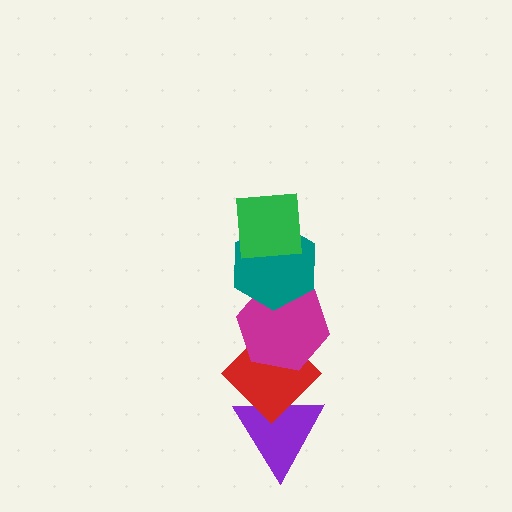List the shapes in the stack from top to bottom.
From top to bottom: the green square, the teal hexagon, the magenta hexagon, the red diamond, the purple triangle.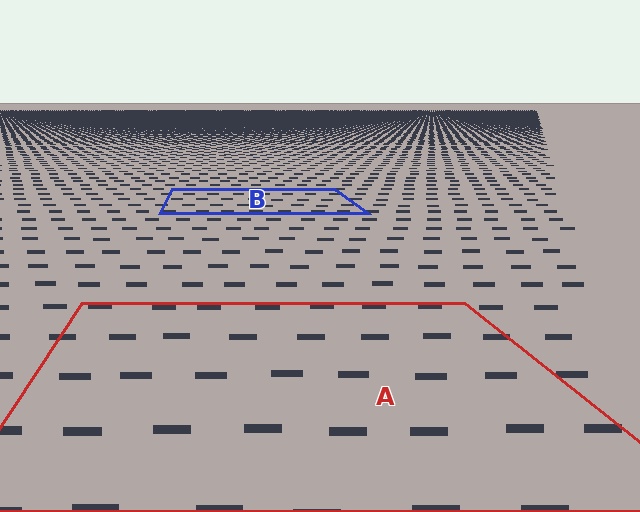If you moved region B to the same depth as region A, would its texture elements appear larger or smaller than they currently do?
They would appear larger. At a closer depth, the same texture elements are projected at a bigger on-screen size.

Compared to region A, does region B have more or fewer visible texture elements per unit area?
Region B has more texture elements per unit area — they are packed more densely because it is farther away.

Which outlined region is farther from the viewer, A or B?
Region B is farther from the viewer — the texture elements inside it appear smaller and more densely packed.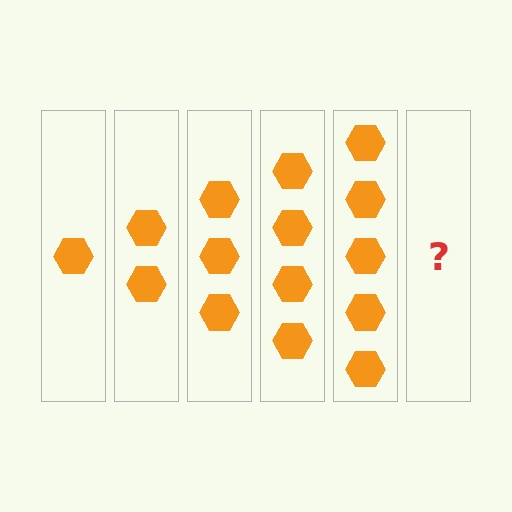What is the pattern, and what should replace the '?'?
The pattern is that each step adds one more hexagon. The '?' should be 6 hexagons.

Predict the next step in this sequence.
The next step is 6 hexagons.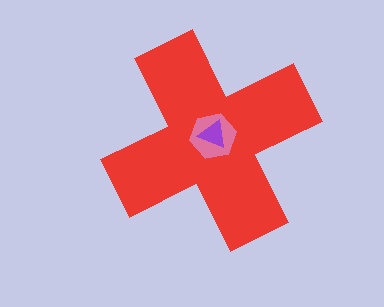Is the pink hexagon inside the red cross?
Yes.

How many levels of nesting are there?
3.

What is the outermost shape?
The red cross.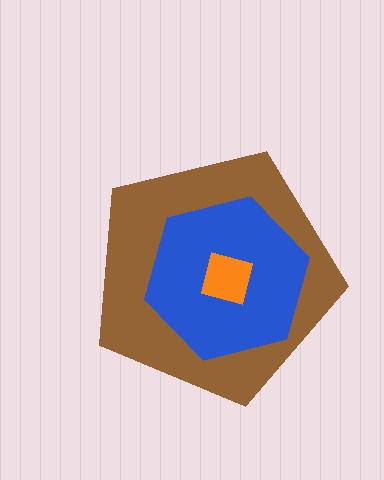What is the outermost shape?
The brown pentagon.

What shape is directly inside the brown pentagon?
The blue hexagon.